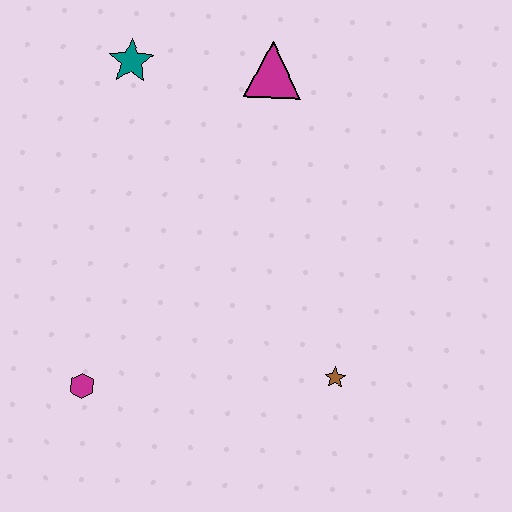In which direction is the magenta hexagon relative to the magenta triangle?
The magenta hexagon is below the magenta triangle.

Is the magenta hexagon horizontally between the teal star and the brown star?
No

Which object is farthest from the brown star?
The teal star is farthest from the brown star.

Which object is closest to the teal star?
The magenta triangle is closest to the teal star.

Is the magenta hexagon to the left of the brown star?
Yes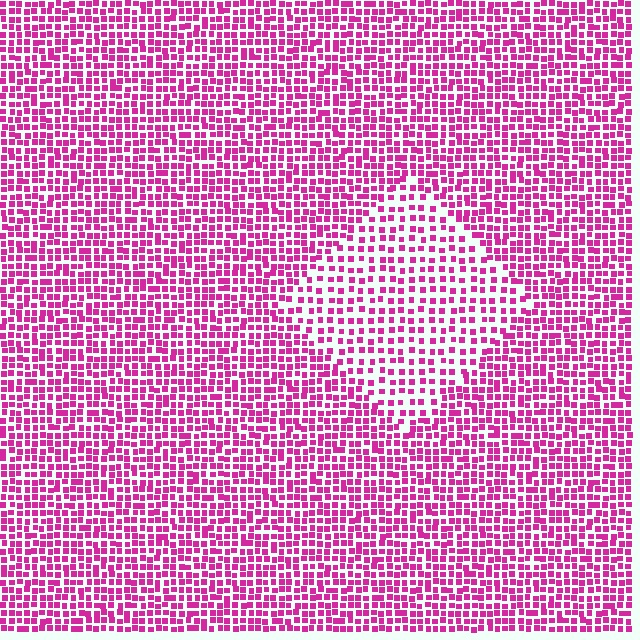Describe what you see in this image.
The image contains small magenta elements arranged at two different densities. A diamond-shaped region is visible where the elements are less densely packed than the surrounding area.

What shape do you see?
I see a diamond.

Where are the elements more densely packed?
The elements are more densely packed outside the diamond boundary.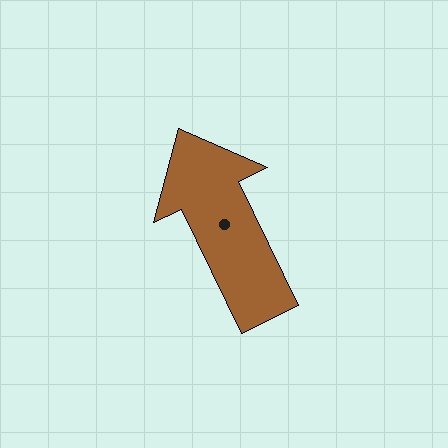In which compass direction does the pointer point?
Northwest.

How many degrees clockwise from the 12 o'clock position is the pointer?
Approximately 334 degrees.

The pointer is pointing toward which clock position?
Roughly 11 o'clock.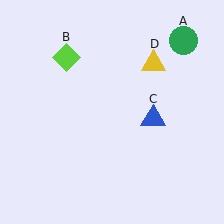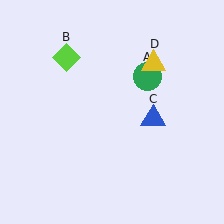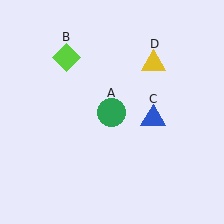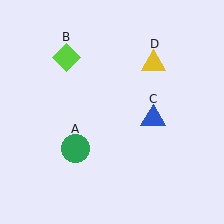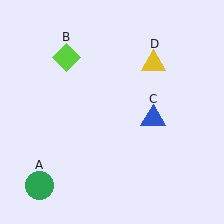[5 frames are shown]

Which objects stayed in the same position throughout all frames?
Lime diamond (object B) and blue triangle (object C) and yellow triangle (object D) remained stationary.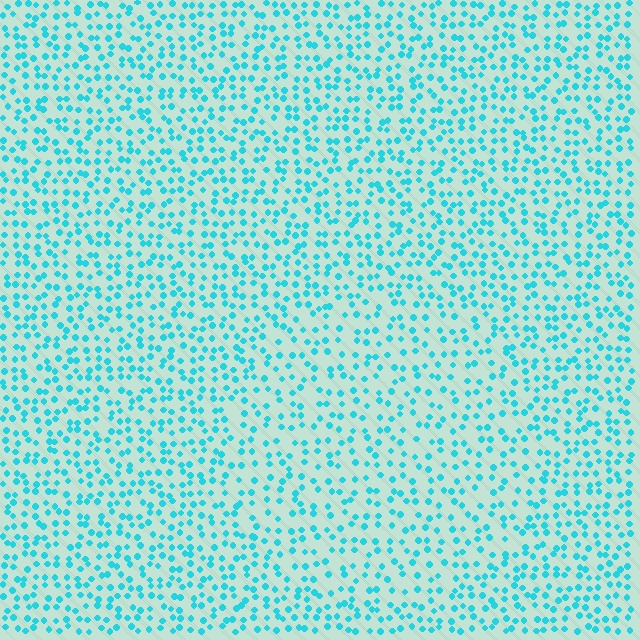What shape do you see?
I see a circle.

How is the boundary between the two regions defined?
The boundary is defined by a change in element density (approximately 1.4x ratio). All elements are the same color, size, and shape.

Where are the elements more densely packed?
The elements are more densely packed outside the circle boundary.